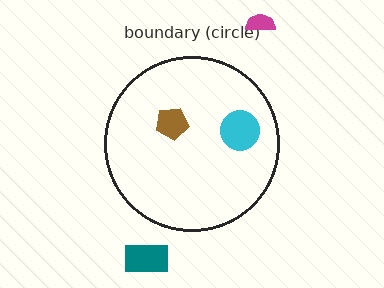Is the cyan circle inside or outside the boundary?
Inside.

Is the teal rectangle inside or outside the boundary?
Outside.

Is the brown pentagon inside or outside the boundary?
Inside.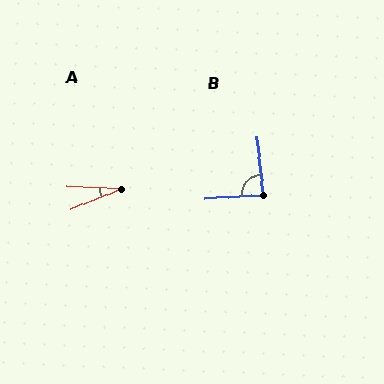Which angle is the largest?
B, at approximately 87 degrees.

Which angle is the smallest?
A, at approximately 26 degrees.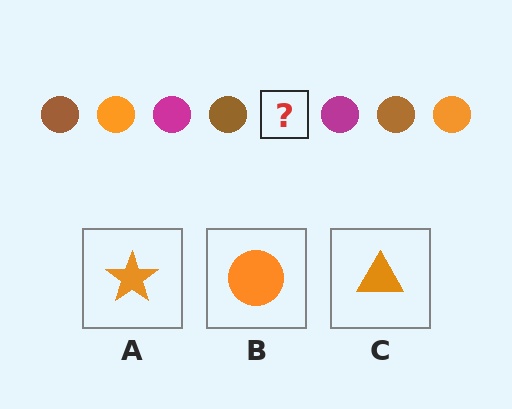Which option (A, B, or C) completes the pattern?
B.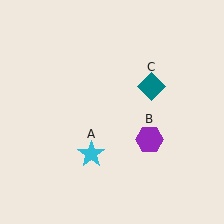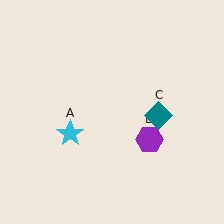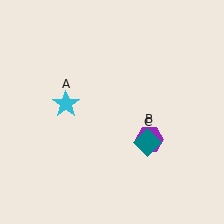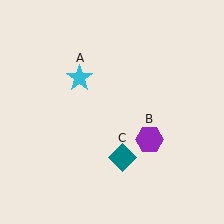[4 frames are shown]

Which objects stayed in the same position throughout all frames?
Purple hexagon (object B) remained stationary.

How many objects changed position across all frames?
2 objects changed position: cyan star (object A), teal diamond (object C).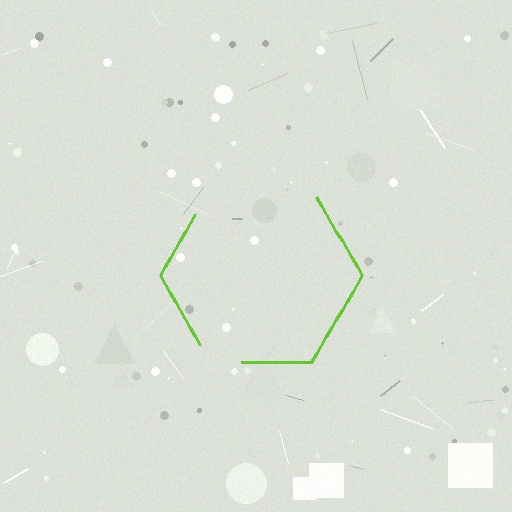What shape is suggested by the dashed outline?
The dashed outline suggests a hexagon.